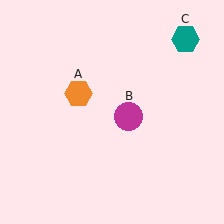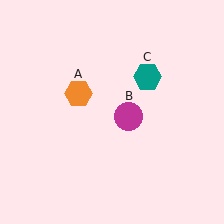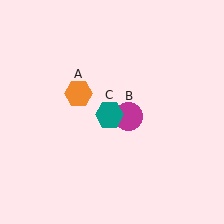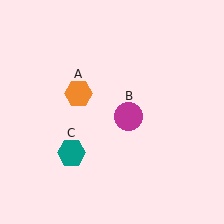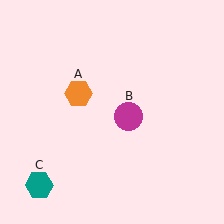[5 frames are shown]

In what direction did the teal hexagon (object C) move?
The teal hexagon (object C) moved down and to the left.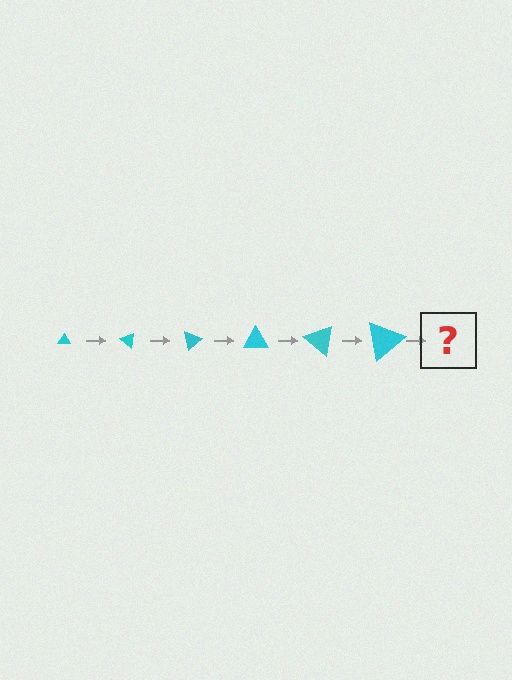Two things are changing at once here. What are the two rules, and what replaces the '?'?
The two rules are that the triangle grows larger each step and it rotates 40 degrees each step. The '?' should be a triangle, larger than the previous one and rotated 240 degrees from the start.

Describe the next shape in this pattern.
It should be a triangle, larger than the previous one and rotated 240 degrees from the start.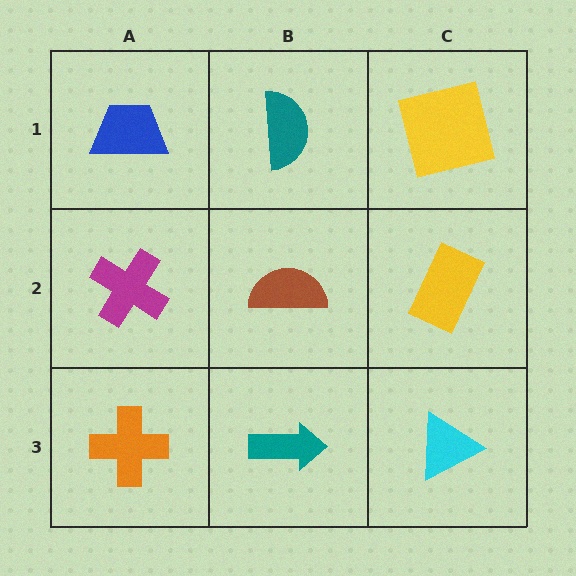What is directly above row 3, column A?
A magenta cross.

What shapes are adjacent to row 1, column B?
A brown semicircle (row 2, column B), a blue trapezoid (row 1, column A), a yellow square (row 1, column C).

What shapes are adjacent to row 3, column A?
A magenta cross (row 2, column A), a teal arrow (row 3, column B).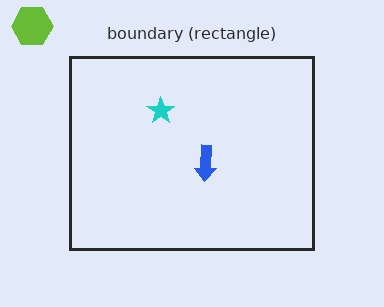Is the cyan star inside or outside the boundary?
Inside.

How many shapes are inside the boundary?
2 inside, 1 outside.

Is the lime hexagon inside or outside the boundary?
Outside.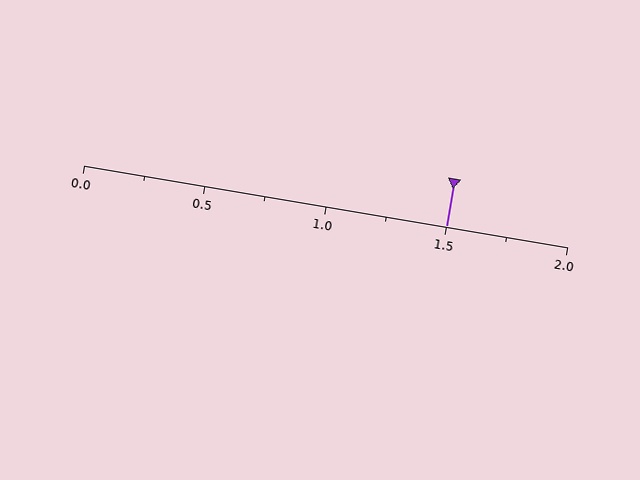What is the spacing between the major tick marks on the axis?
The major ticks are spaced 0.5 apart.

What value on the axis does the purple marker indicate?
The marker indicates approximately 1.5.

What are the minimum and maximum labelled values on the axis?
The axis runs from 0.0 to 2.0.